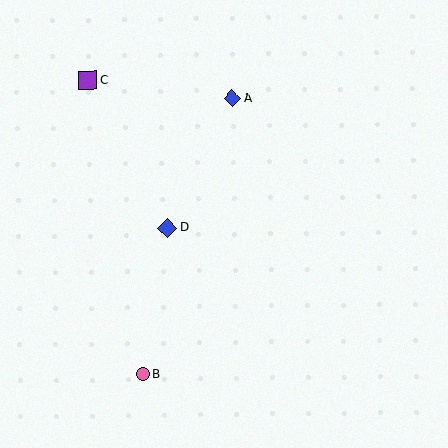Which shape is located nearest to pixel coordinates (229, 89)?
The blue diamond (labeled A) at (232, 98) is nearest to that location.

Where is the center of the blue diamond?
The center of the blue diamond is at (167, 228).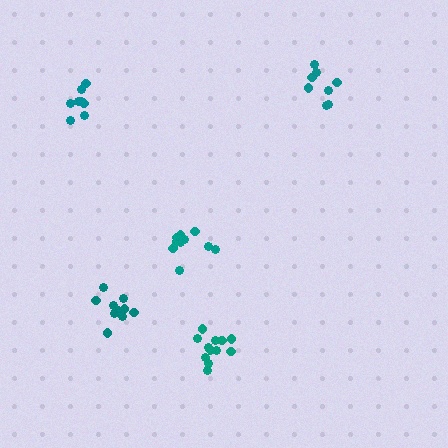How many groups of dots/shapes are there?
There are 5 groups.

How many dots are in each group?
Group 1: 12 dots, Group 2: 10 dots, Group 3: 8 dots, Group 4: 8 dots, Group 5: 10 dots (48 total).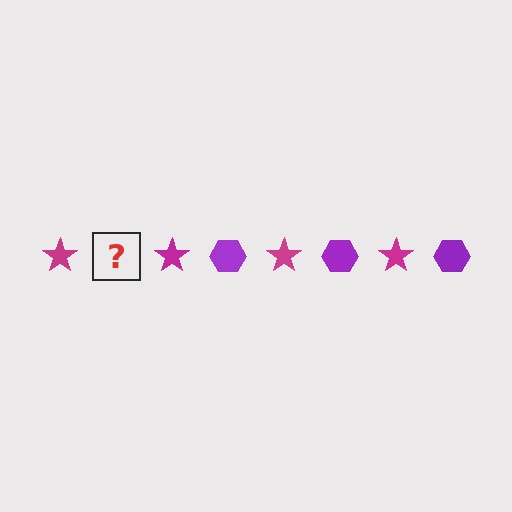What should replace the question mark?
The question mark should be replaced with a purple hexagon.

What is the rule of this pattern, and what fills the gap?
The rule is that the pattern alternates between magenta star and purple hexagon. The gap should be filled with a purple hexagon.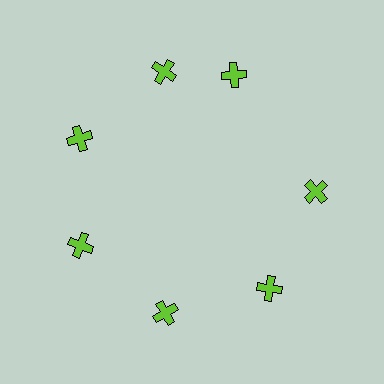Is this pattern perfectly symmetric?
No. The 7 lime crosses are arranged in a ring, but one element near the 1 o'clock position is rotated out of alignment along the ring, breaking the 7-fold rotational symmetry.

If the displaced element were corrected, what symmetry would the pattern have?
It would have 7-fold rotational symmetry — the pattern would map onto itself every 51 degrees.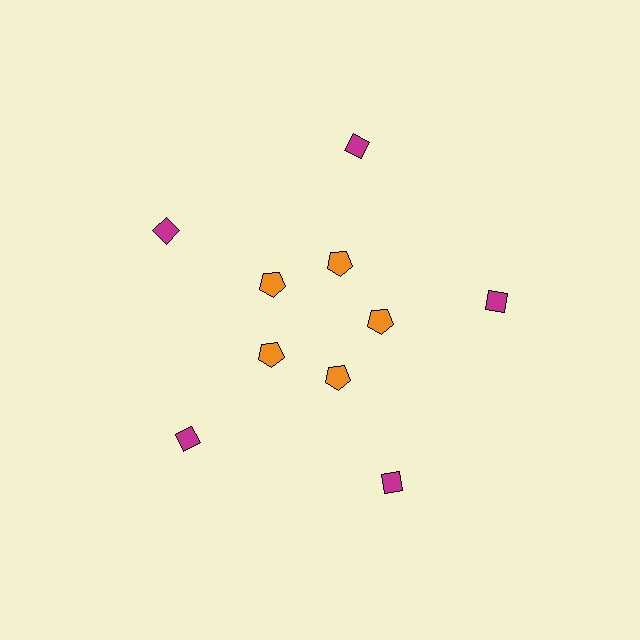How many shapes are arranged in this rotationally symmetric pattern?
There are 10 shapes, arranged in 5 groups of 2.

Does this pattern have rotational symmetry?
Yes, this pattern has 5-fold rotational symmetry. It looks the same after rotating 72 degrees around the center.